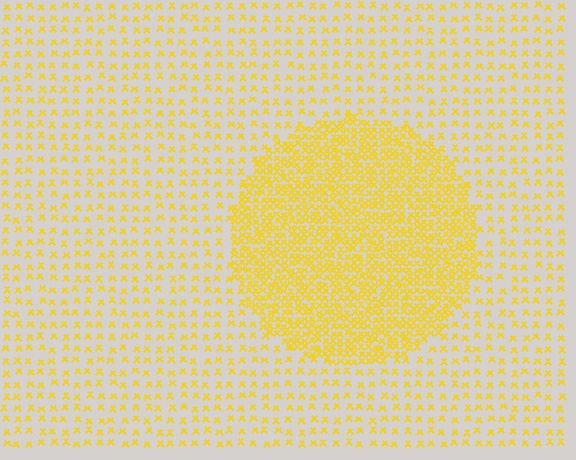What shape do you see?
I see a circle.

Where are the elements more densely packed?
The elements are more densely packed inside the circle boundary.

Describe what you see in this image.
The image contains small yellow elements arranged at two different densities. A circle-shaped region is visible where the elements are more densely packed than the surrounding area.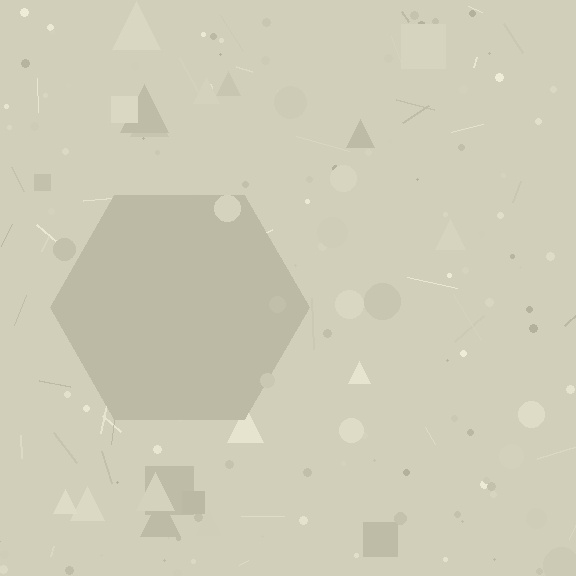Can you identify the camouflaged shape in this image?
The camouflaged shape is a hexagon.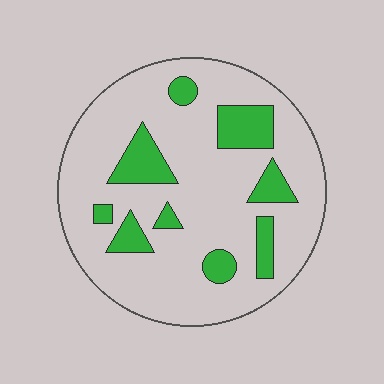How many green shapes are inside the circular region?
9.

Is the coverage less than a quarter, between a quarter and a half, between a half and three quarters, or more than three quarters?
Less than a quarter.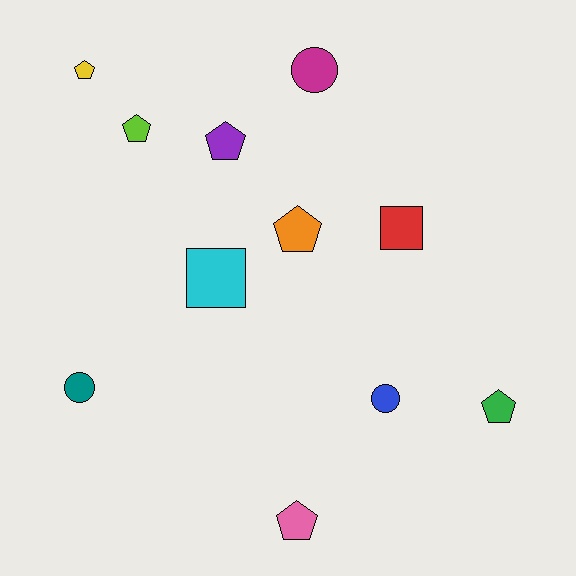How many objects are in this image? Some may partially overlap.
There are 11 objects.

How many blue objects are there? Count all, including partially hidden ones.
There is 1 blue object.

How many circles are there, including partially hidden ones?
There are 3 circles.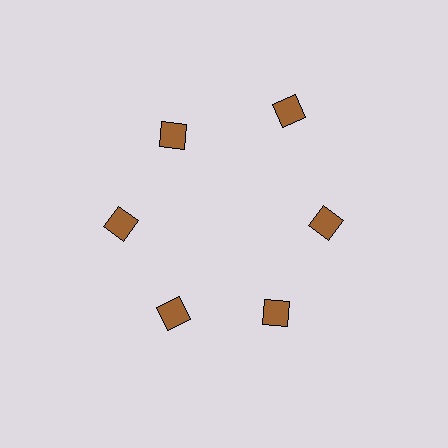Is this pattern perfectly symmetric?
No. The 6 brown squares are arranged in a ring, but one element near the 1 o'clock position is pushed outward from the center, breaking the 6-fold rotational symmetry.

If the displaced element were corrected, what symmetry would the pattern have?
It would have 6-fold rotational symmetry — the pattern would map onto itself every 60 degrees.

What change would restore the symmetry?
The symmetry would be restored by moving it inward, back onto the ring so that all 6 squares sit at equal angles and equal distance from the center.